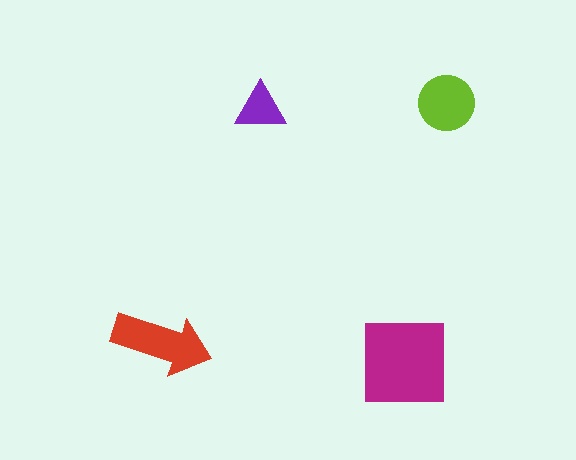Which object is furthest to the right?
The lime circle is rightmost.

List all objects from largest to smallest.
The magenta square, the red arrow, the lime circle, the purple triangle.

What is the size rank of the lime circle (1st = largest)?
3rd.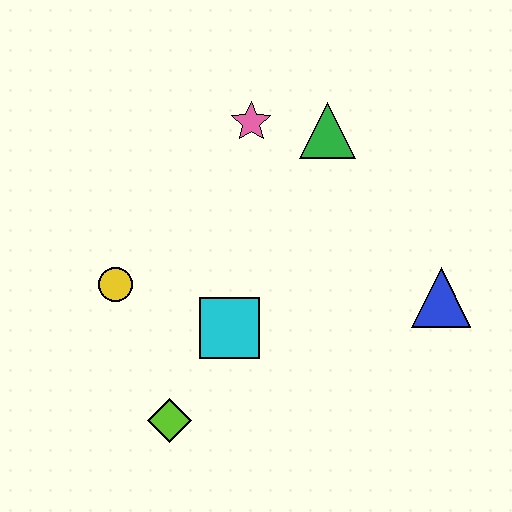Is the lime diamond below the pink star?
Yes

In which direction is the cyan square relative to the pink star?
The cyan square is below the pink star.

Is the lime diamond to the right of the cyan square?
No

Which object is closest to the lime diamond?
The cyan square is closest to the lime diamond.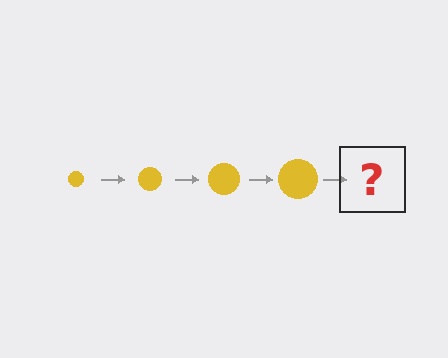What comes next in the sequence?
The next element should be a yellow circle, larger than the previous one.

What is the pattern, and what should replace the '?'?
The pattern is that the circle gets progressively larger each step. The '?' should be a yellow circle, larger than the previous one.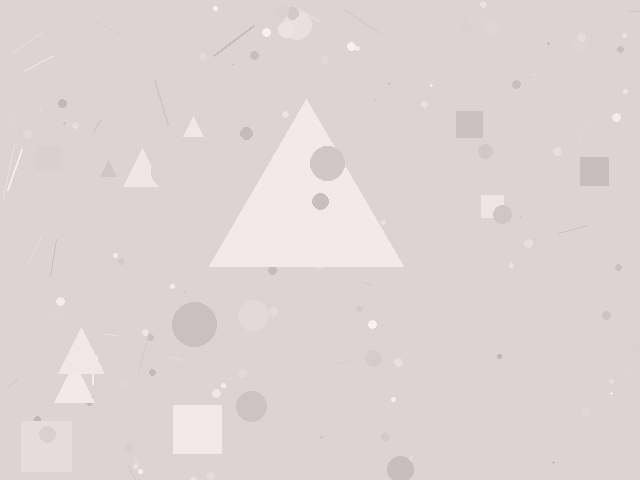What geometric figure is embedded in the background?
A triangle is embedded in the background.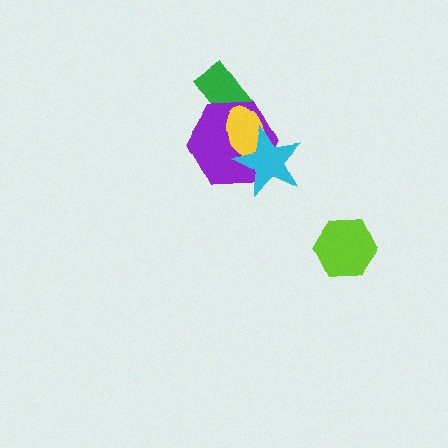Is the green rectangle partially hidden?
Yes, it is partially covered by another shape.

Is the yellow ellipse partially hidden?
Yes, it is partially covered by another shape.